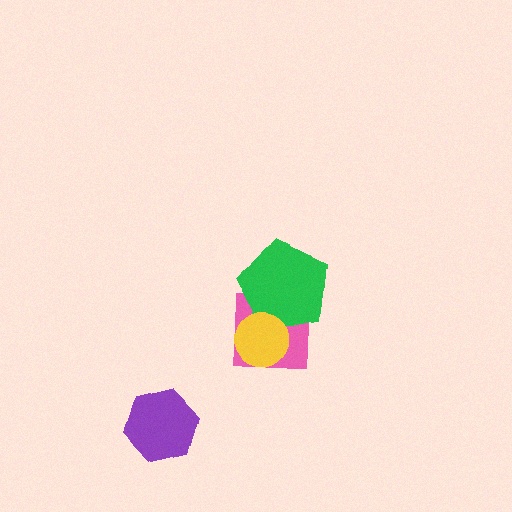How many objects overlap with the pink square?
2 objects overlap with the pink square.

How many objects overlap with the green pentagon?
2 objects overlap with the green pentagon.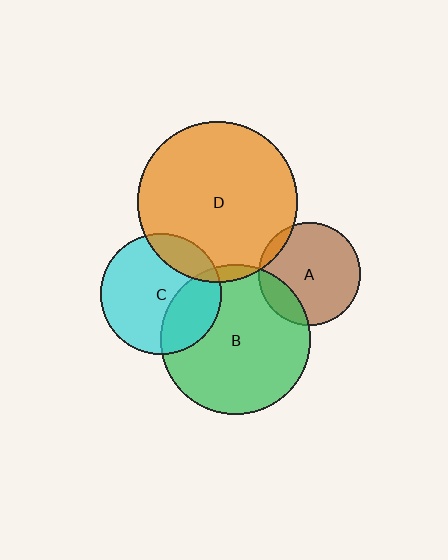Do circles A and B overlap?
Yes.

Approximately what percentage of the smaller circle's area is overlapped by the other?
Approximately 15%.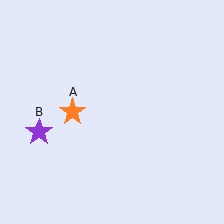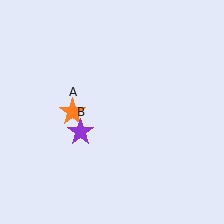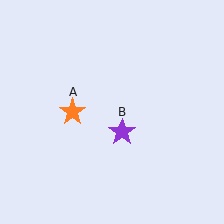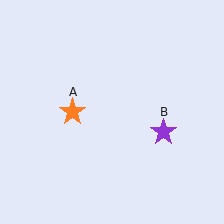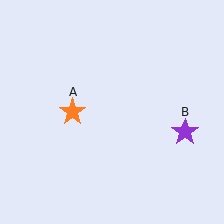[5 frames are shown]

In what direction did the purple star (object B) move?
The purple star (object B) moved right.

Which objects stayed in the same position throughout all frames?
Orange star (object A) remained stationary.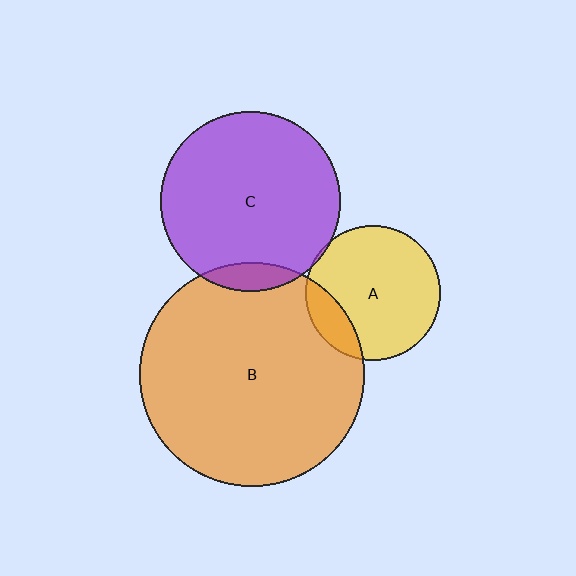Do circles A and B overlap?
Yes.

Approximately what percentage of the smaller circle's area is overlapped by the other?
Approximately 15%.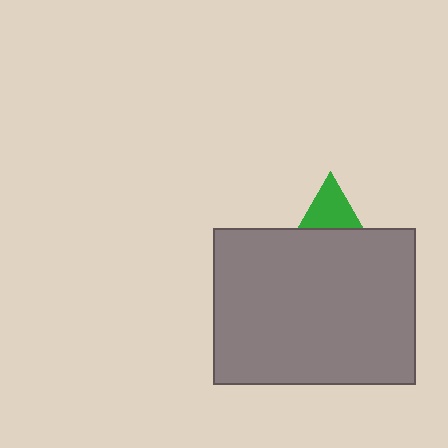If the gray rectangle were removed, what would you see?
You would see the complete green triangle.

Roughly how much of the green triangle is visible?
A small part of it is visible (roughly 41%).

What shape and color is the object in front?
The object in front is a gray rectangle.